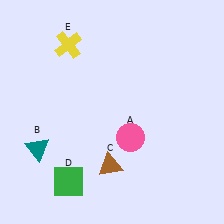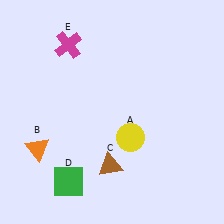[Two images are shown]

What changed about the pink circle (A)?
In Image 1, A is pink. In Image 2, it changed to yellow.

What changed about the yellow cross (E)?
In Image 1, E is yellow. In Image 2, it changed to magenta.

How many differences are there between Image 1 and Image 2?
There are 3 differences between the two images.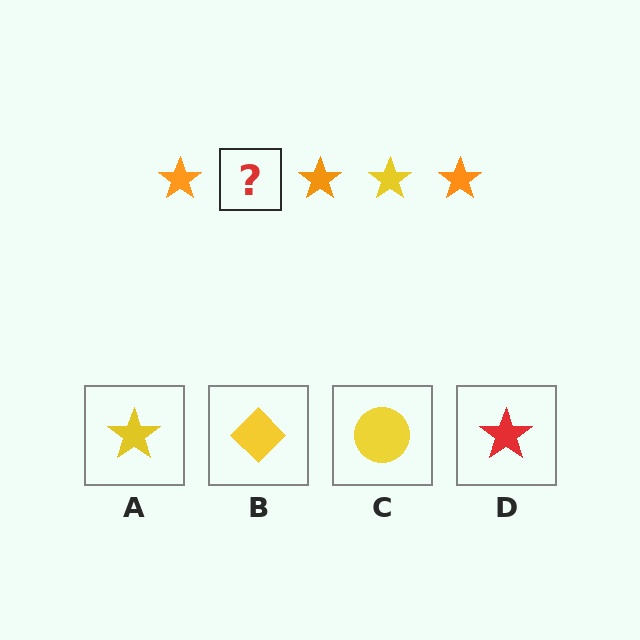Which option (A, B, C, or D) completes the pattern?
A.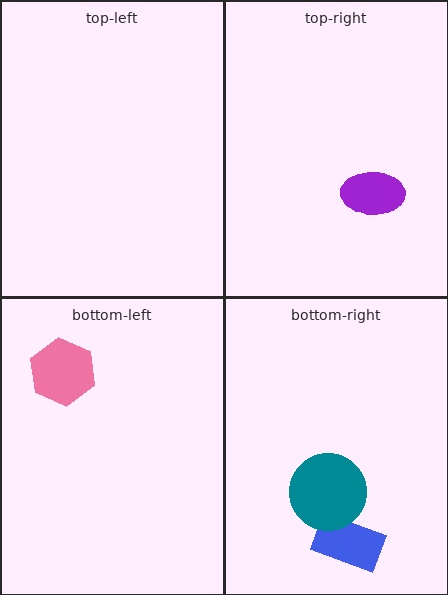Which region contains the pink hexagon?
The bottom-left region.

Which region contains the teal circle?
The bottom-right region.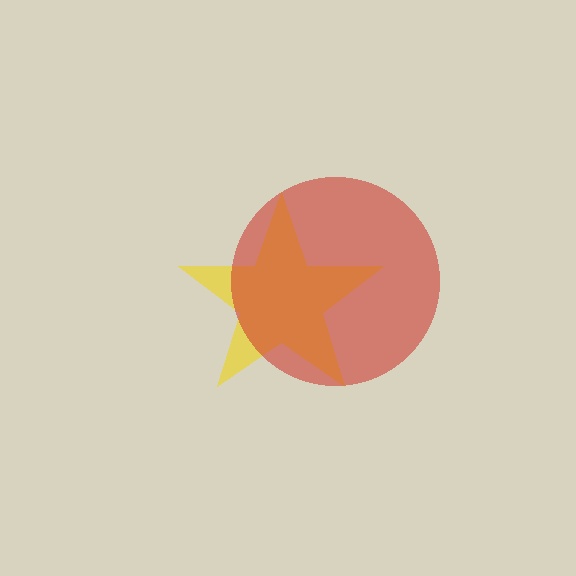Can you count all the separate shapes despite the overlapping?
Yes, there are 2 separate shapes.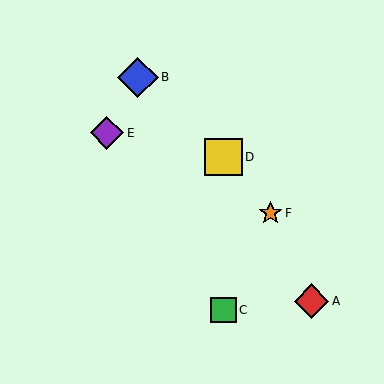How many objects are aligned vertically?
2 objects (C, D) are aligned vertically.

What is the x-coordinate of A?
Object A is at x≈311.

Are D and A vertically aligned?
No, D is at x≈223 and A is at x≈311.